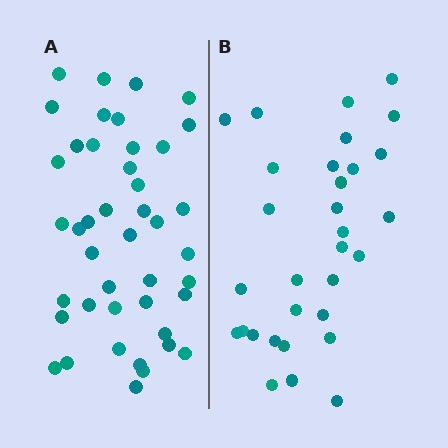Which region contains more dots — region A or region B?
Region A (the left region) has more dots.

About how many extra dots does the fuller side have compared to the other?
Region A has roughly 12 or so more dots than region B.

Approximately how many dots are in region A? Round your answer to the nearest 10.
About 40 dots. (The exact count is 43, which rounds to 40.)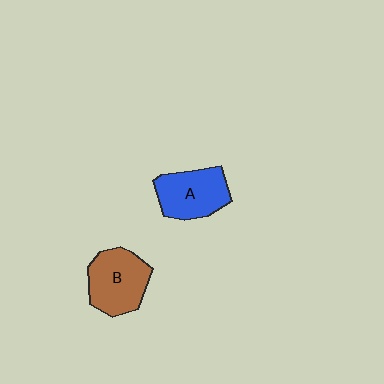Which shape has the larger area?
Shape B (brown).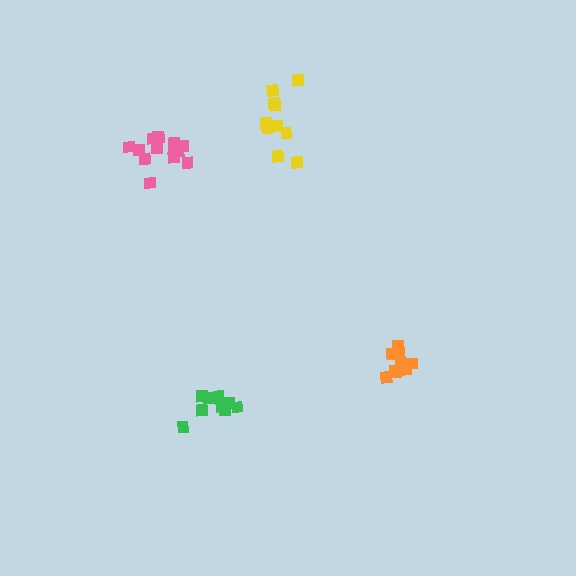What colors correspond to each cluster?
The clusters are colored: pink, orange, green, yellow.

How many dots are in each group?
Group 1: 13 dots, Group 2: 9 dots, Group 3: 9 dots, Group 4: 11 dots (42 total).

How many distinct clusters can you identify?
There are 4 distinct clusters.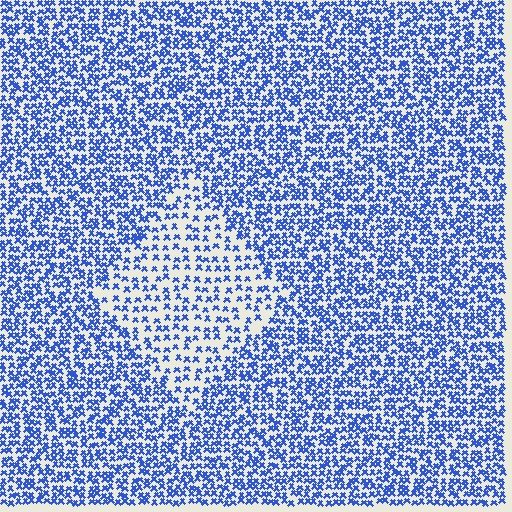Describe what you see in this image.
The image contains small blue elements arranged at two different densities. A diamond-shaped region is visible where the elements are less densely packed than the surrounding area.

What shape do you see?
I see a diamond.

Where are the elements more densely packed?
The elements are more densely packed outside the diamond boundary.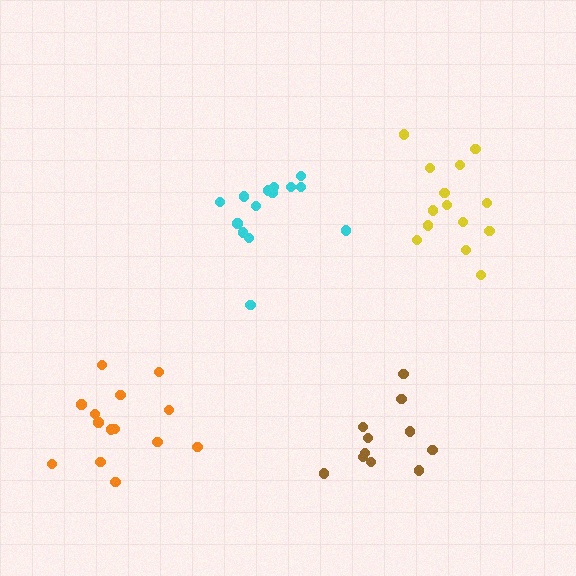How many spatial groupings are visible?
There are 4 spatial groupings.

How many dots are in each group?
Group 1: 11 dots, Group 2: 14 dots, Group 3: 14 dots, Group 4: 14 dots (53 total).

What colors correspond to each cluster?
The clusters are colored: brown, orange, yellow, cyan.